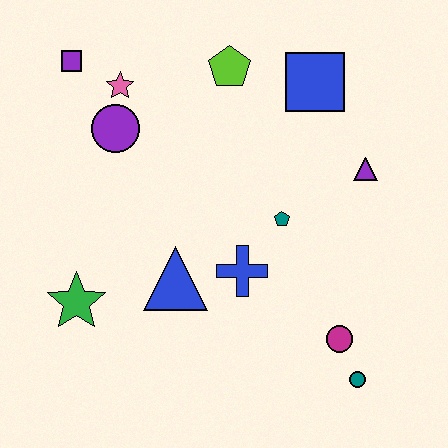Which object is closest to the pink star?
The purple circle is closest to the pink star.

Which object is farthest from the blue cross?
The purple square is farthest from the blue cross.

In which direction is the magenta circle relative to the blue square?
The magenta circle is below the blue square.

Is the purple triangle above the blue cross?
Yes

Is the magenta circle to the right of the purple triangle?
No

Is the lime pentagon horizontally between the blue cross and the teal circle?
No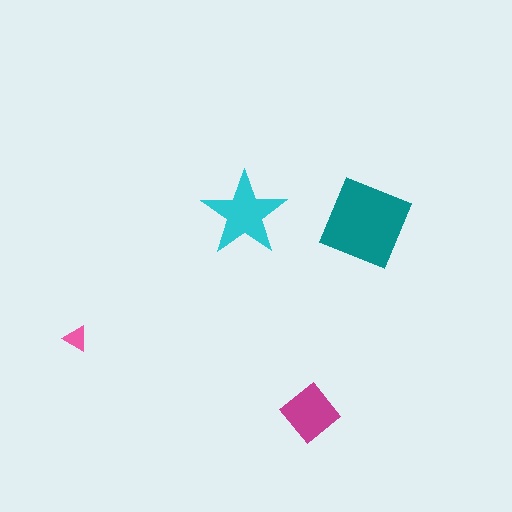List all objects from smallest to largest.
The pink triangle, the magenta diamond, the cyan star, the teal diamond.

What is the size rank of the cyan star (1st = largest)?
2nd.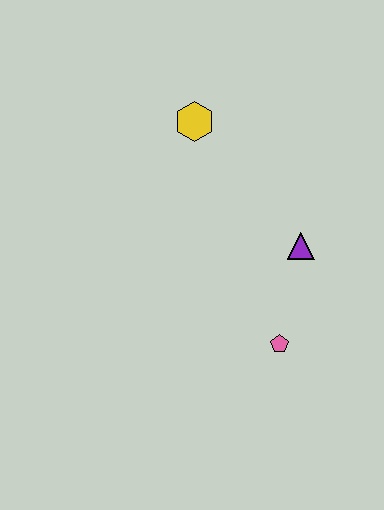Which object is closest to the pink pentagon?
The purple triangle is closest to the pink pentagon.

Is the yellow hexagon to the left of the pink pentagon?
Yes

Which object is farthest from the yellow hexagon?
The pink pentagon is farthest from the yellow hexagon.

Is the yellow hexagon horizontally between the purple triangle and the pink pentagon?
No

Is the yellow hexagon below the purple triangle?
No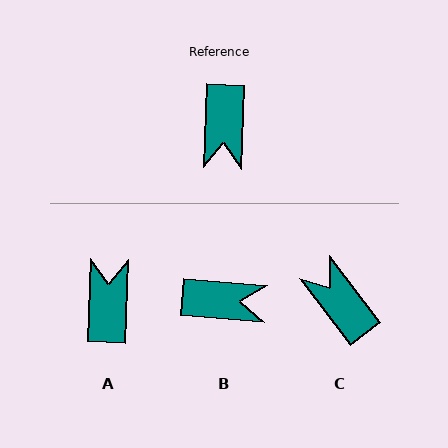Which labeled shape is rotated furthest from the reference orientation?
A, about 180 degrees away.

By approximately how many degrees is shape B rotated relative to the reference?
Approximately 88 degrees counter-clockwise.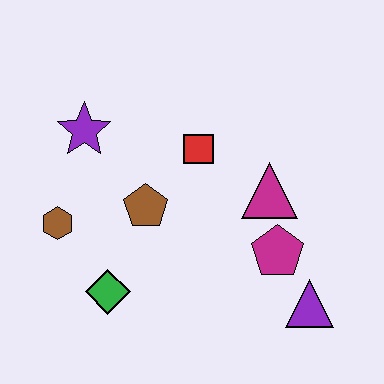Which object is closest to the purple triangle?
The magenta pentagon is closest to the purple triangle.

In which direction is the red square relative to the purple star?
The red square is to the right of the purple star.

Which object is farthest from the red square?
The purple triangle is farthest from the red square.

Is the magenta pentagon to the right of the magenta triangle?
Yes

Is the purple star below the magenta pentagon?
No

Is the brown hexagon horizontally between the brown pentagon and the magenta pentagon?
No